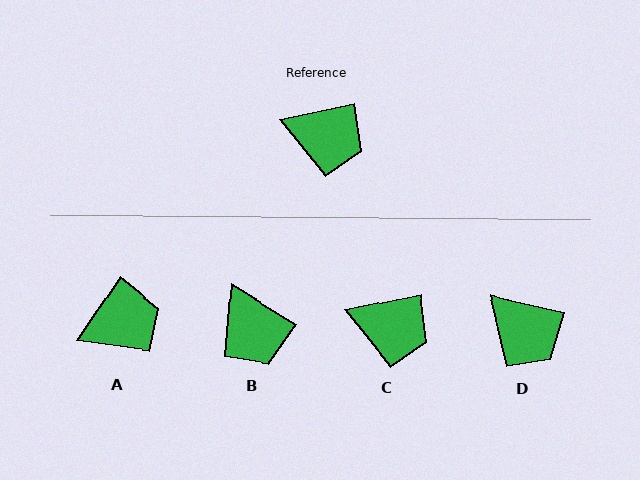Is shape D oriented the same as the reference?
No, it is off by about 25 degrees.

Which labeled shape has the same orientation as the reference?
C.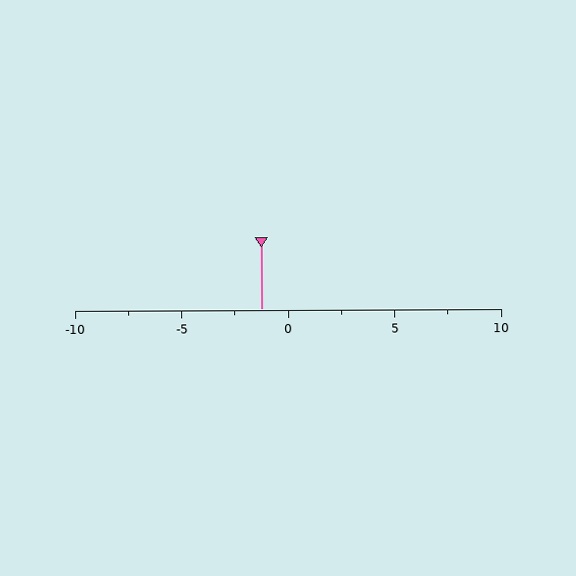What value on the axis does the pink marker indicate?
The marker indicates approximately -1.2.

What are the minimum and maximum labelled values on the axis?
The axis runs from -10 to 10.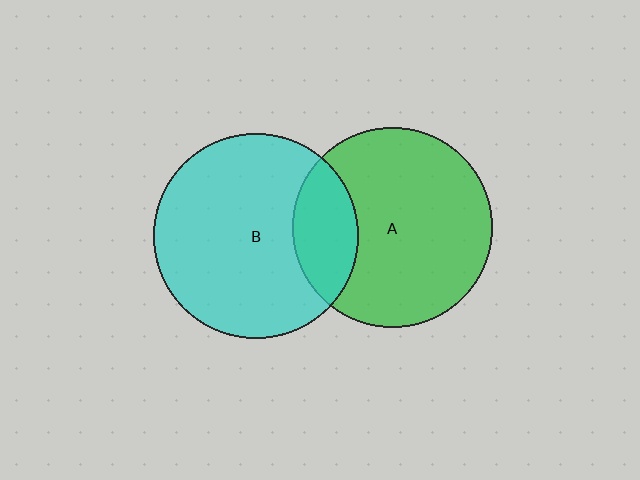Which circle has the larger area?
Circle B (cyan).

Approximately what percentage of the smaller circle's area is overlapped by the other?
Approximately 20%.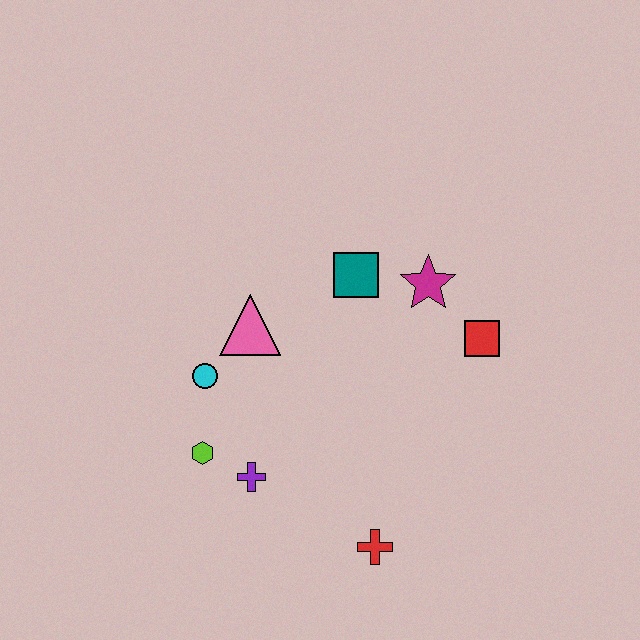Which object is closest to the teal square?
The magenta star is closest to the teal square.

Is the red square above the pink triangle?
No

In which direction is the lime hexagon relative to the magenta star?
The lime hexagon is to the left of the magenta star.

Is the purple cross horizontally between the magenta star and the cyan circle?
Yes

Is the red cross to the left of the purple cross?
No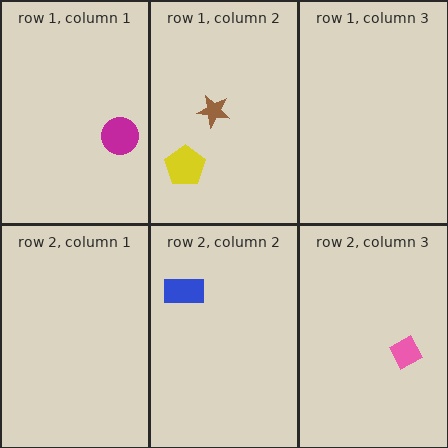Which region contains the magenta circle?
The row 1, column 1 region.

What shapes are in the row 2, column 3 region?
The pink diamond.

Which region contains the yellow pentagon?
The row 1, column 2 region.